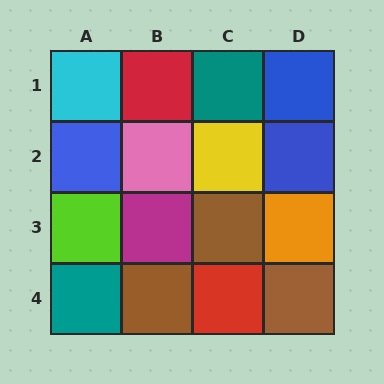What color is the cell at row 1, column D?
Blue.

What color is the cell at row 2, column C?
Yellow.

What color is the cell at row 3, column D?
Orange.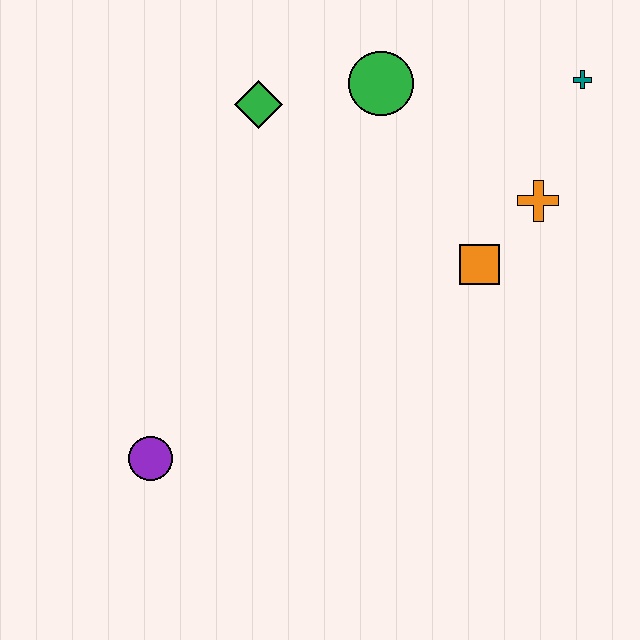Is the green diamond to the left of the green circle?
Yes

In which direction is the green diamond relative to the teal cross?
The green diamond is to the left of the teal cross.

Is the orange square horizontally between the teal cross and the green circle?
Yes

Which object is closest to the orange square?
The orange cross is closest to the orange square.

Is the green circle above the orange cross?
Yes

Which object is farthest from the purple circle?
The teal cross is farthest from the purple circle.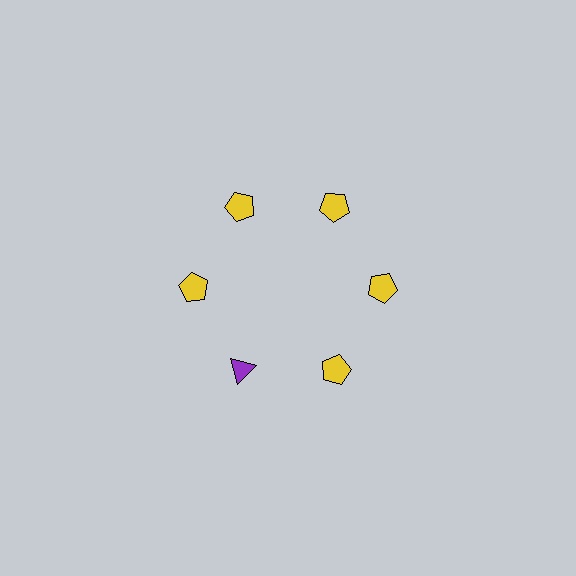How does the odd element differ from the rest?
It differs in both color (purple instead of yellow) and shape (triangle instead of pentagon).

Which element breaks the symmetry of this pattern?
The purple triangle at roughly the 7 o'clock position breaks the symmetry. All other shapes are yellow pentagons.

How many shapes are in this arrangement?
There are 6 shapes arranged in a ring pattern.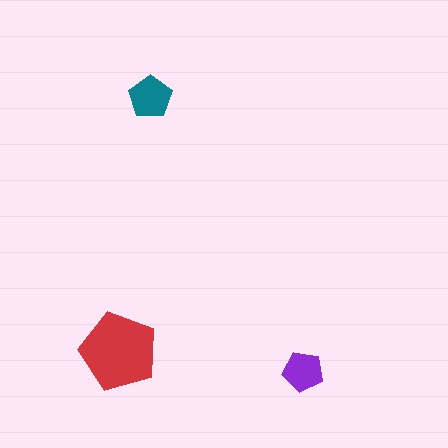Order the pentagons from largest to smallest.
the red one, the teal one, the purple one.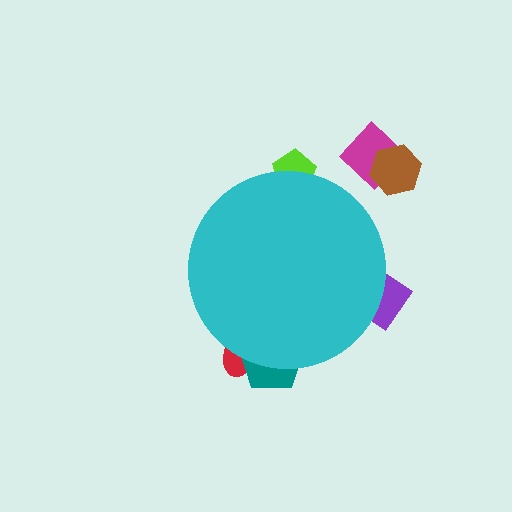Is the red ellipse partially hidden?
Yes, the red ellipse is partially hidden behind the cyan circle.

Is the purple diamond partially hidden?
Yes, the purple diamond is partially hidden behind the cyan circle.